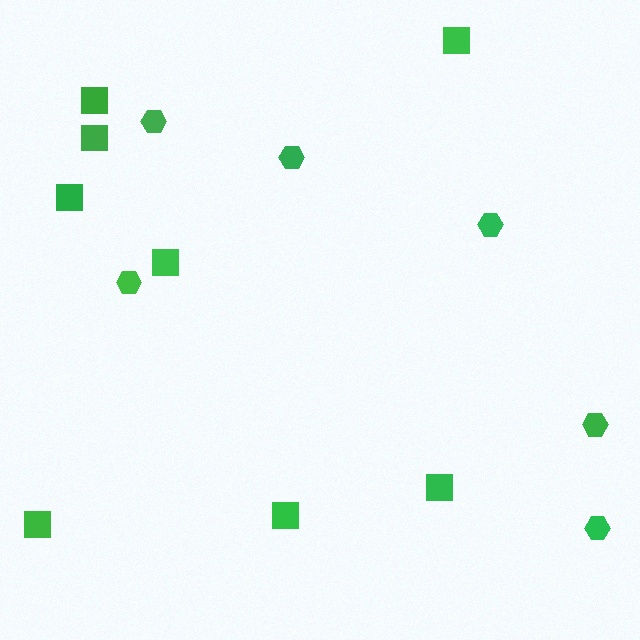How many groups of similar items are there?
There are 2 groups: one group of squares (8) and one group of hexagons (6).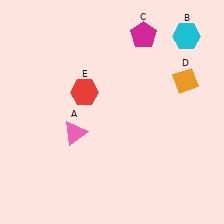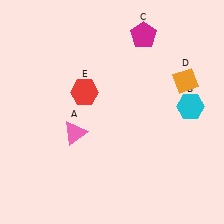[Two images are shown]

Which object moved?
The cyan hexagon (B) moved down.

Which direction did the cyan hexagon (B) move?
The cyan hexagon (B) moved down.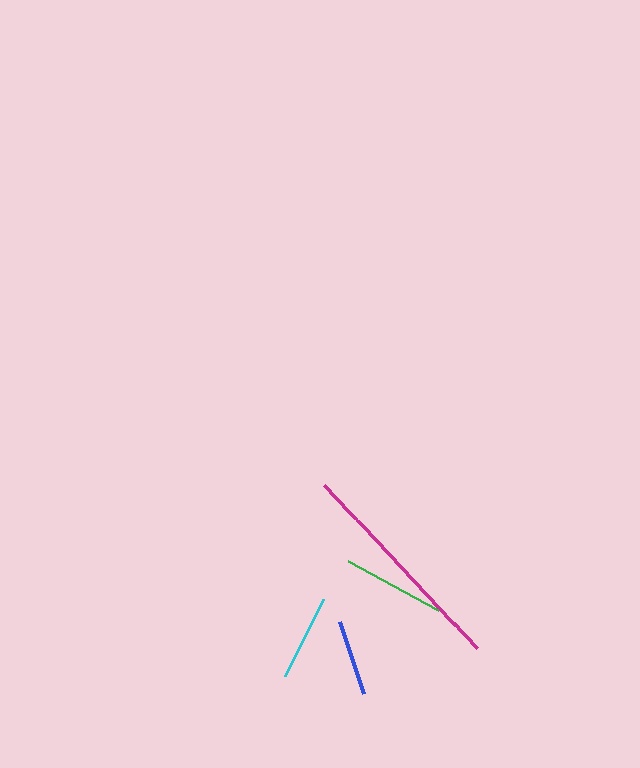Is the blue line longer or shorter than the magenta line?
The magenta line is longer than the blue line.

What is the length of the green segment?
The green segment is approximately 102 pixels long.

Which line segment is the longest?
The magenta line is the longest at approximately 224 pixels.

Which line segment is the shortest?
The blue line is the shortest at approximately 76 pixels.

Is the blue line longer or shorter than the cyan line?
The cyan line is longer than the blue line.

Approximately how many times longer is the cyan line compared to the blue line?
The cyan line is approximately 1.1 times the length of the blue line.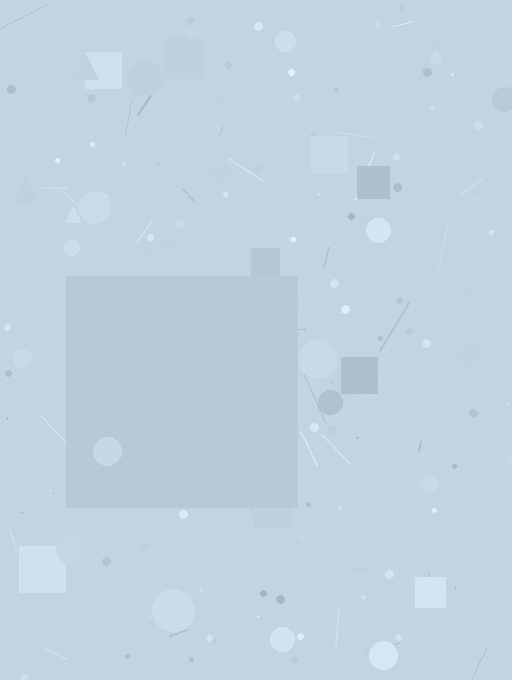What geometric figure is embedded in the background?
A square is embedded in the background.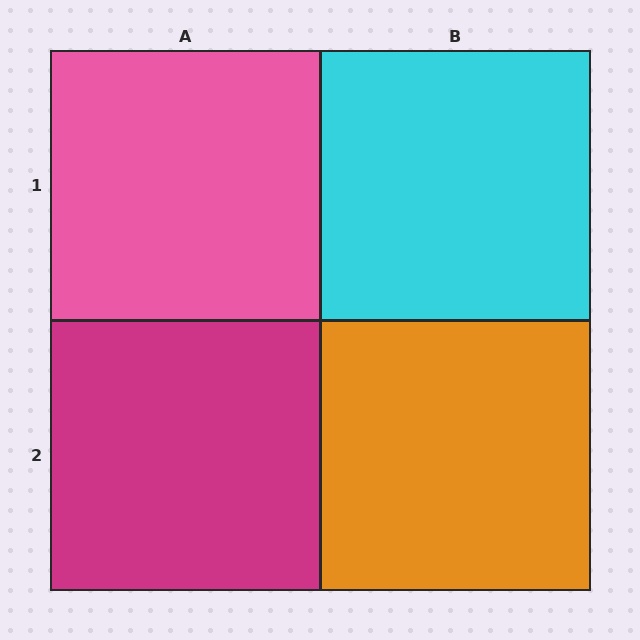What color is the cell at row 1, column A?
Pink.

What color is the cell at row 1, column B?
Cyan.